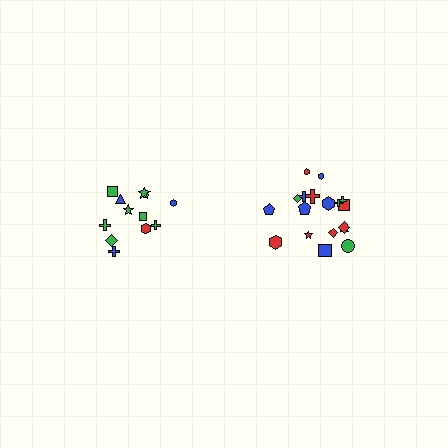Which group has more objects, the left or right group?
The right group.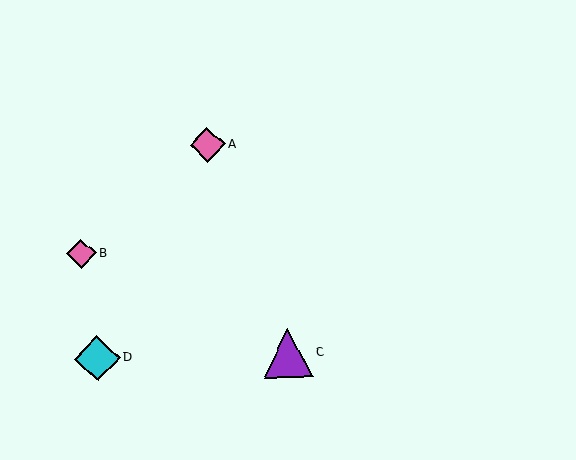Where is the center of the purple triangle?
The center of the purple triangle is at (288, 353).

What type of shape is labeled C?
Shape C is a purple triangle.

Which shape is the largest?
The purple triangle (labeled C) is the largest.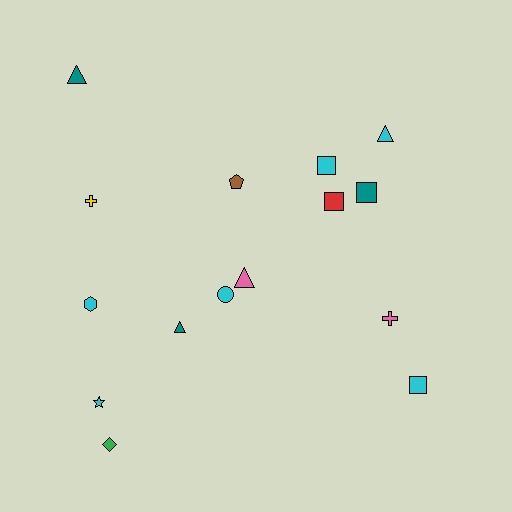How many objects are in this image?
There are 15 objects.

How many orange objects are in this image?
There are no orange objects.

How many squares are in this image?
There are 4 squares.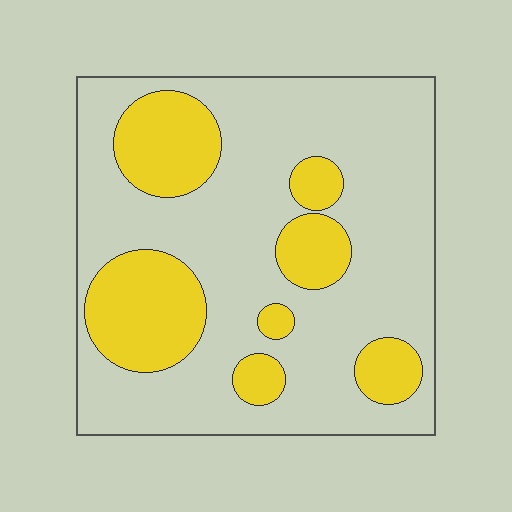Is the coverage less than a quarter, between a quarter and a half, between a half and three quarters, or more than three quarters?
Between a quarter and a half.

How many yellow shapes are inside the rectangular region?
7.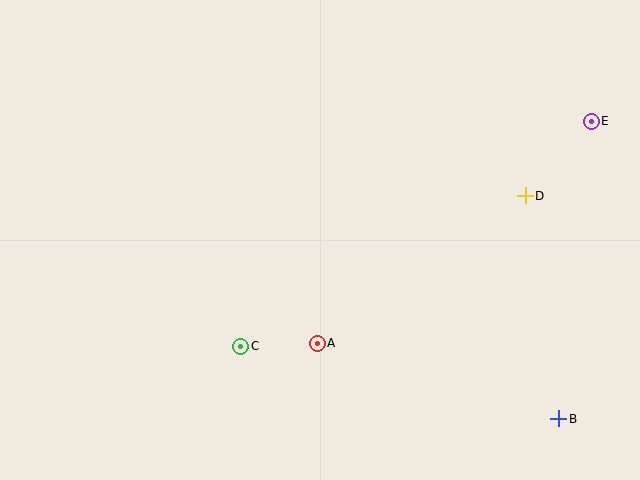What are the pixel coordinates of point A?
Point A is at (317, 343).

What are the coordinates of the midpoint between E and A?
The midpoint between E and A is at (454, 232).